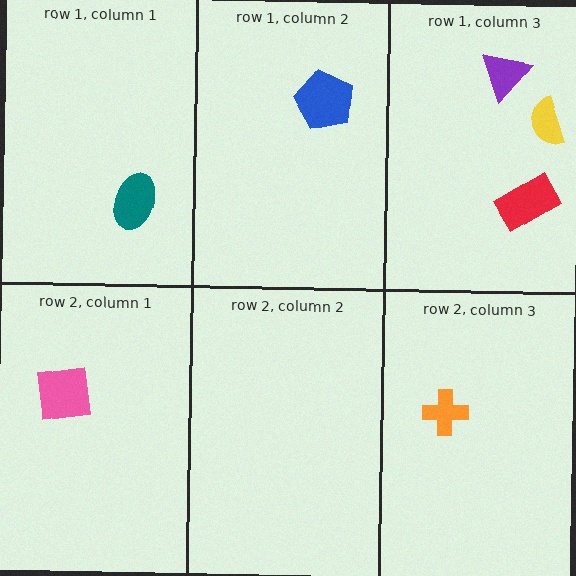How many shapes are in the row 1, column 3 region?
3.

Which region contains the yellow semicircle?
The row 1, column 3 region.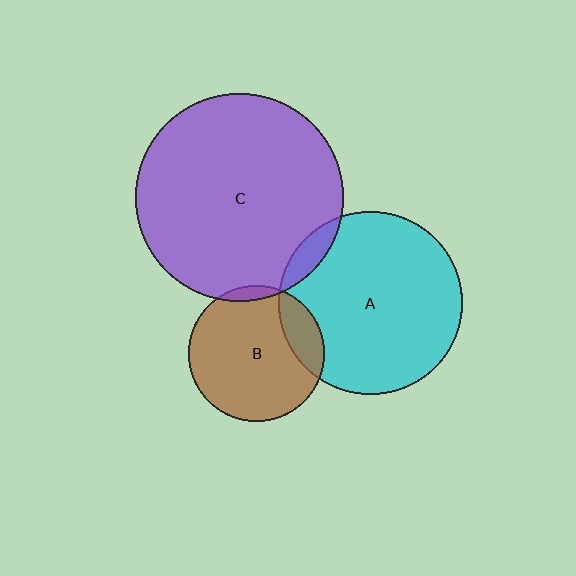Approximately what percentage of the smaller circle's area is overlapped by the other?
Approximately 5%.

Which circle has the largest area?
Circle C (purple).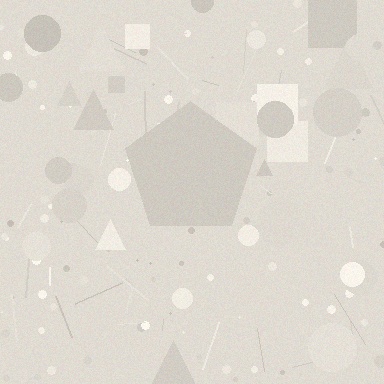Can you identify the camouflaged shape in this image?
The camouflaged shape is a pentagon.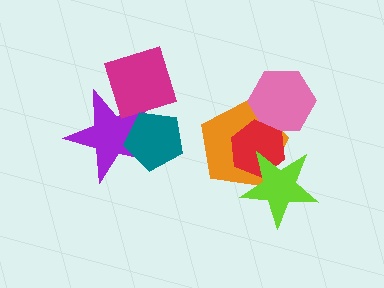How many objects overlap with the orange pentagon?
3 objects overlap with the orange pentagon.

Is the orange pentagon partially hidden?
Yes, it is partially covered by another shape.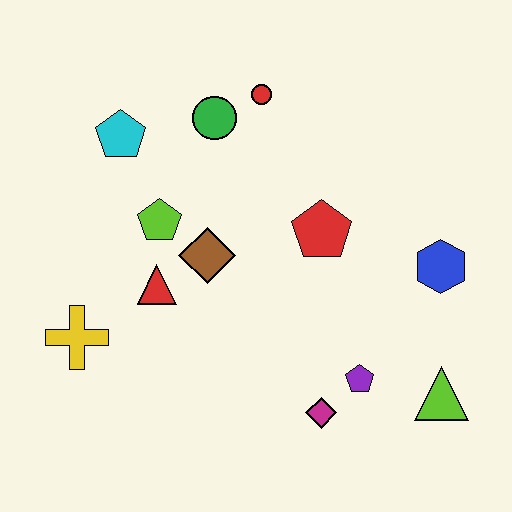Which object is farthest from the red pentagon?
The yellow cross is farthest from the red pentagon.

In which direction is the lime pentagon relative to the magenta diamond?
The lime pentagon is above the magenta diamond.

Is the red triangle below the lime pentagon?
Yes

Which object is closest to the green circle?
The red circle is closest to the green circle.